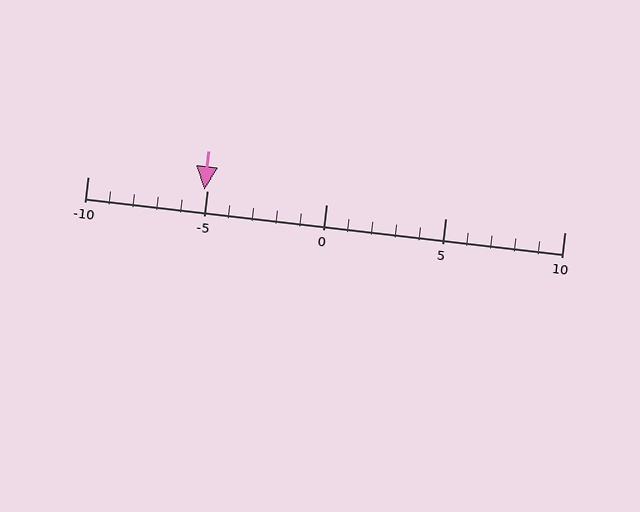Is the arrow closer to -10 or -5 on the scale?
The arrow is closer to -5.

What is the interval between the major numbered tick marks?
The major tick marks are spaced 5 units apart.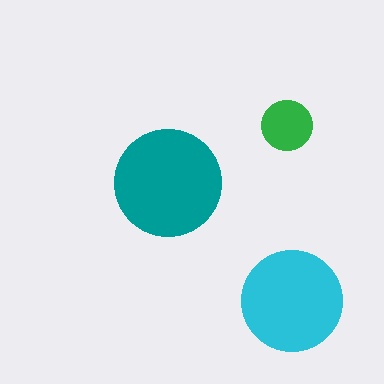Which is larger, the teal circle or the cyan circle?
The teal one.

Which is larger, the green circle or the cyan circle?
The cyan one.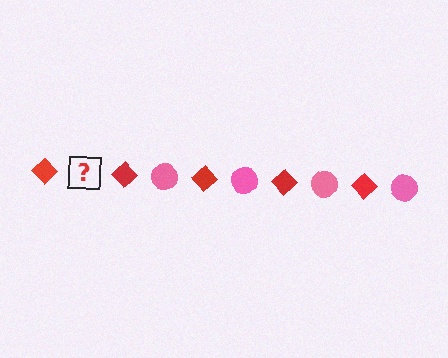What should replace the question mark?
The question mark should be replaced with a pink circle.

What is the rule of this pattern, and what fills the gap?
The rule is that the pattern alternates between red diamond and pink circle. The gap should be filled with a pink circle.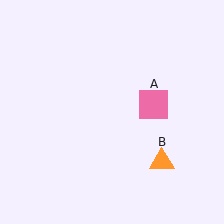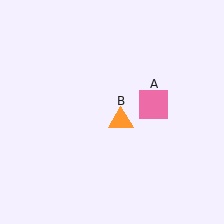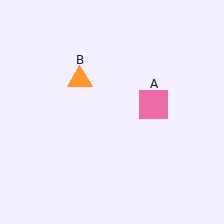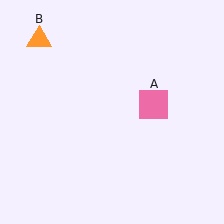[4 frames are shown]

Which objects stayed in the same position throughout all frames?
Pink square (object A) remained stationary.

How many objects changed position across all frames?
1 object changed position: orange triangle (object B).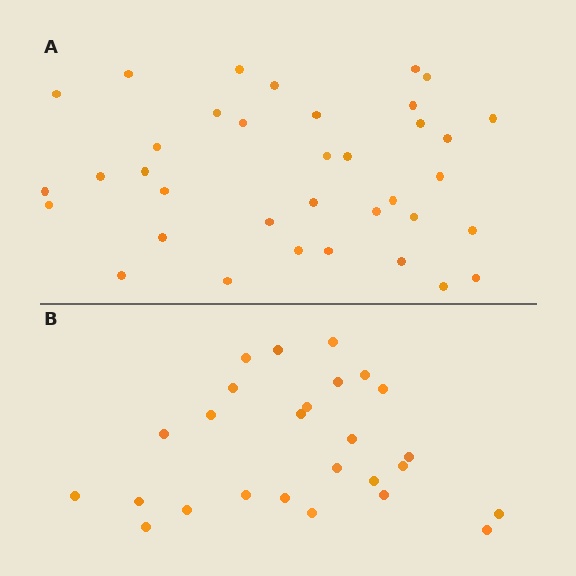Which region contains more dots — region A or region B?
Region A (the top region) has more dots.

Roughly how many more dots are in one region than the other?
Region A has roughly 10 or so more dots than region B.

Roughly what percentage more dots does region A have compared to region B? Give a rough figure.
About 40% more.